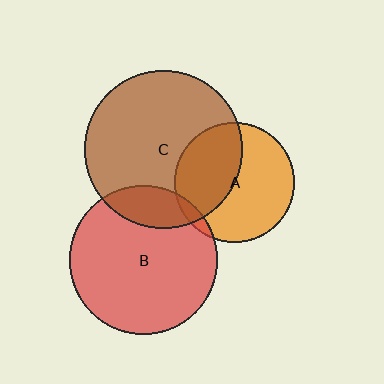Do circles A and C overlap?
Yes.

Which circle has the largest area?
Circle C (brown).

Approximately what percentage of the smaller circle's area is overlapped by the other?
Approximately 40%.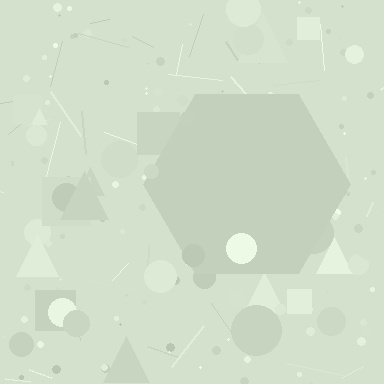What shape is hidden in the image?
A hexagon is hidden in the image.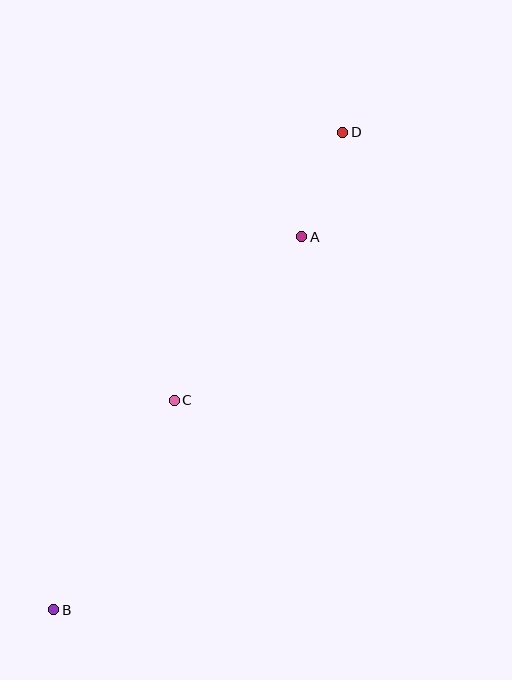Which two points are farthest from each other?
Points B and D are farthest from each other.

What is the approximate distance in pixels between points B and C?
The distance between B and C is approximately 241 pixels.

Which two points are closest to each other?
Points A and D are closest to each other.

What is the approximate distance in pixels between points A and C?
The distance between A and C is approximately 208 pixels.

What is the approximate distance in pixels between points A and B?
The distance between A and B is approximately 448 pixels.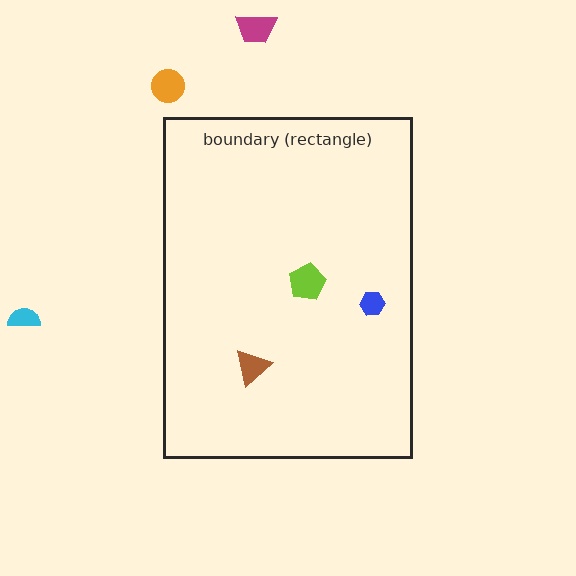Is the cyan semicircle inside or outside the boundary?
Outside.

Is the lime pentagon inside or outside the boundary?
Inside.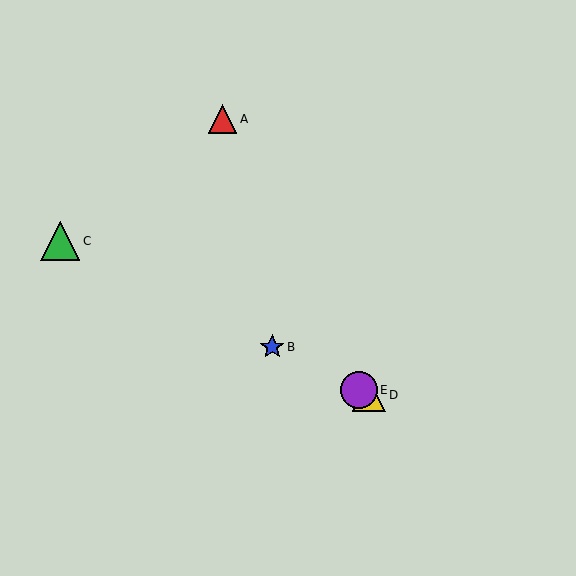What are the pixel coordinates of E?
Object E is at (359, 390).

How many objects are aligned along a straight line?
4 objects (B, C, D, E) are aligned along a straight line.